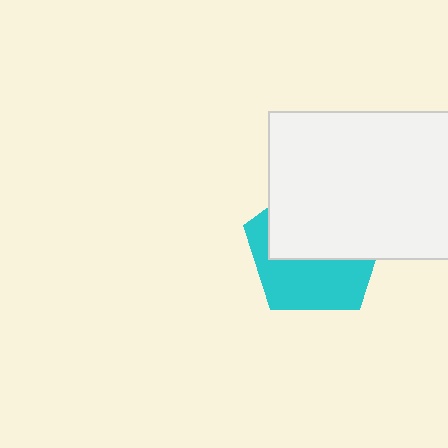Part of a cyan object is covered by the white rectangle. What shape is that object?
It is a pentagon.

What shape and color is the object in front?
The object in front is a white rectangle.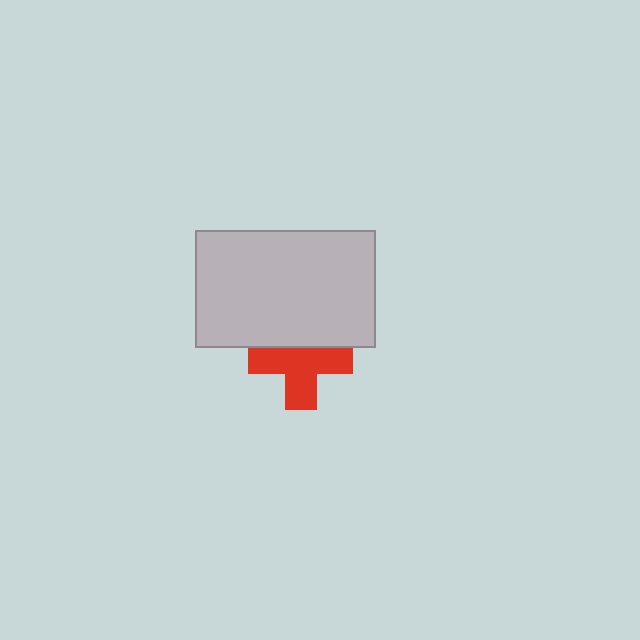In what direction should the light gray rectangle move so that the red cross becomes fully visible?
The light gray rectangle should move up. That is the shortest direction to clear the overlap and leave the red cross fully visible.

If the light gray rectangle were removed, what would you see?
You would see the complete red cross.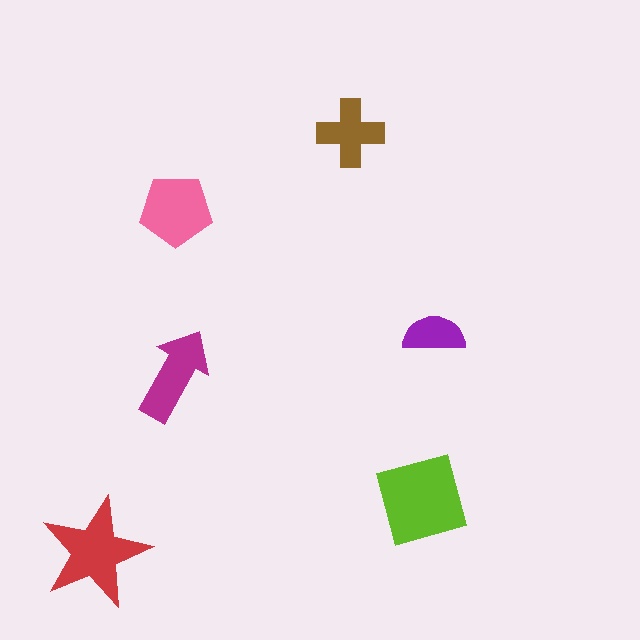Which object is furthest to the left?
The red star is leftmost.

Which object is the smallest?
The purple semicircle.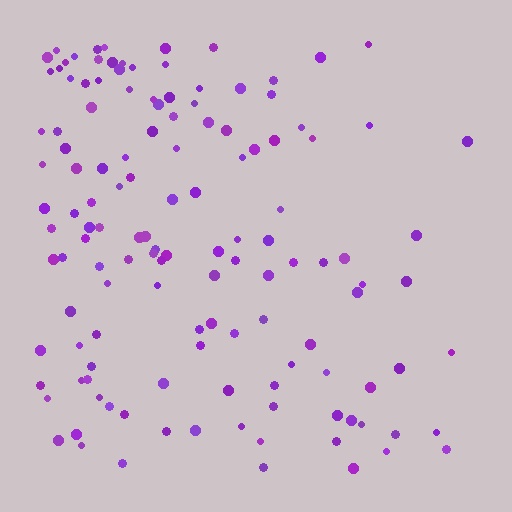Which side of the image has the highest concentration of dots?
The left.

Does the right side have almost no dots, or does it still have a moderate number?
Still a moderate number, just noticeably fewer than the left.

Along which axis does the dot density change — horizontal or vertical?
Horizontal.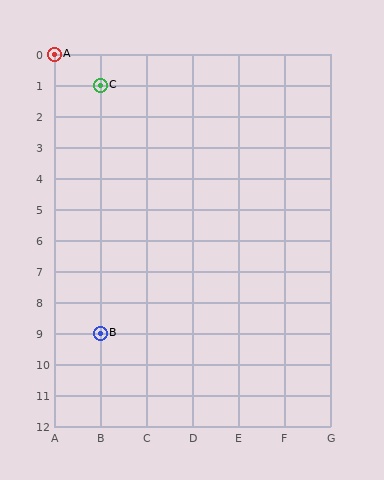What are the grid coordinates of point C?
Point C is at grid coordinates (B, 1).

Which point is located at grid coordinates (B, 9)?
Point B is at (B, 9).